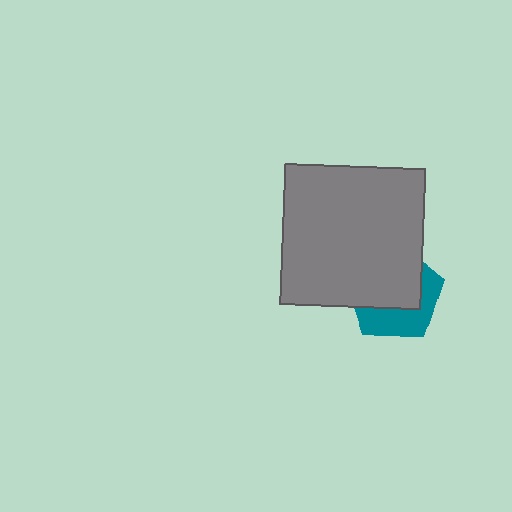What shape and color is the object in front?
The object in front is a gray square.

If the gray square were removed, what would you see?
You would see the complete teal pentagon.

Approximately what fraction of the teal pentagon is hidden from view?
Roughly 59% of the teal pentagon is hidden behind the gray square.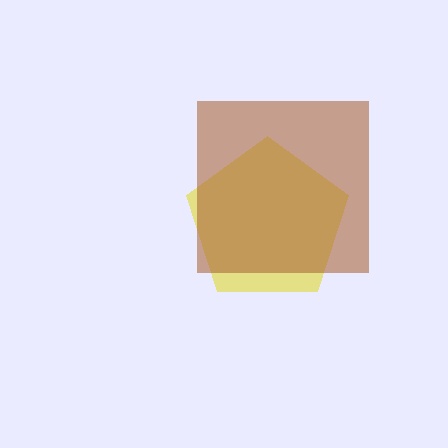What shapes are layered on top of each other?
The layered shapes are: a yellow pentagon, a brown square.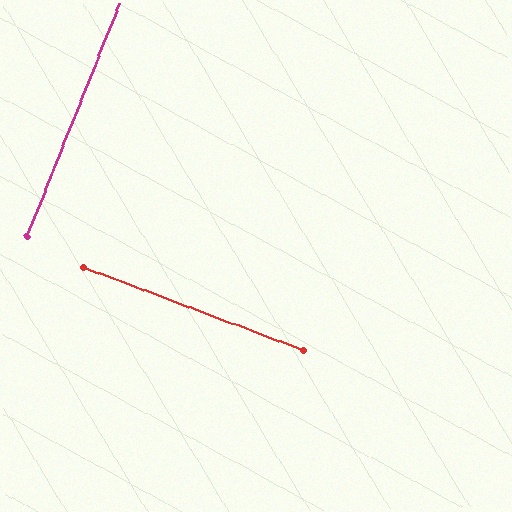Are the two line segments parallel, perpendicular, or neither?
Perpendicular — they meet at approximately 89°.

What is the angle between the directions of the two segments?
Approximately 89 degrees.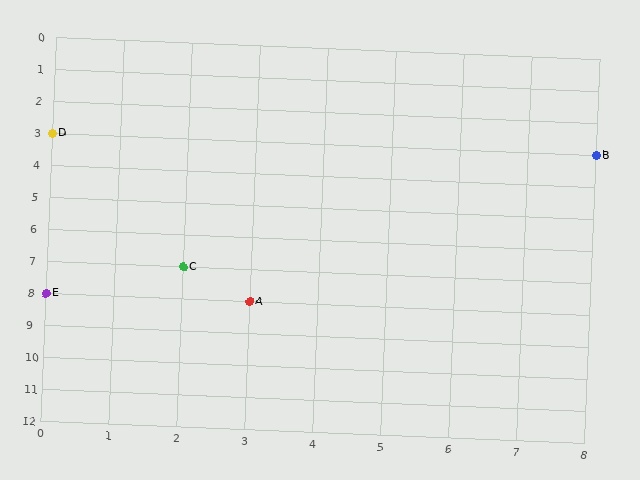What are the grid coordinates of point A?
Point A is at grid coordinates (3, 8).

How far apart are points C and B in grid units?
Points C and B are 6 columns and 4 rows apart (about 7.2 grid units diagonally).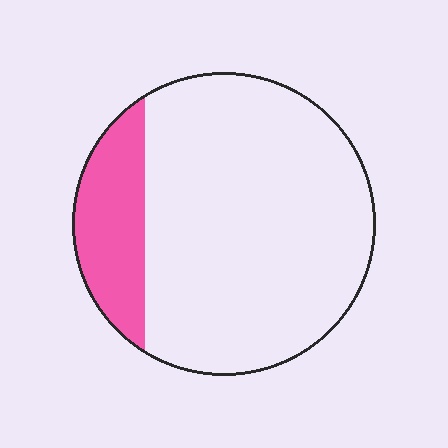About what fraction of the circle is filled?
About one fifth (1/5).